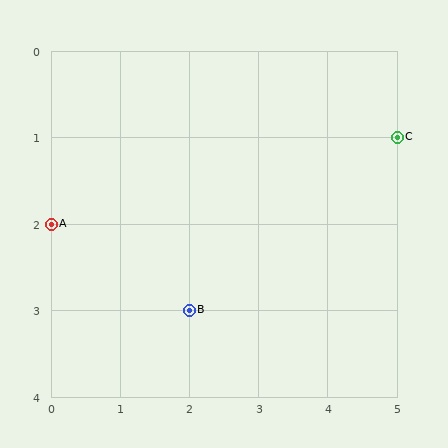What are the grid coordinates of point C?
Point C is at grid coordinates (5, 1).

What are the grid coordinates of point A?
Point A is at grid coordinates (0, 2).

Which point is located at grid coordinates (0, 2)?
Point A is at (0, 2).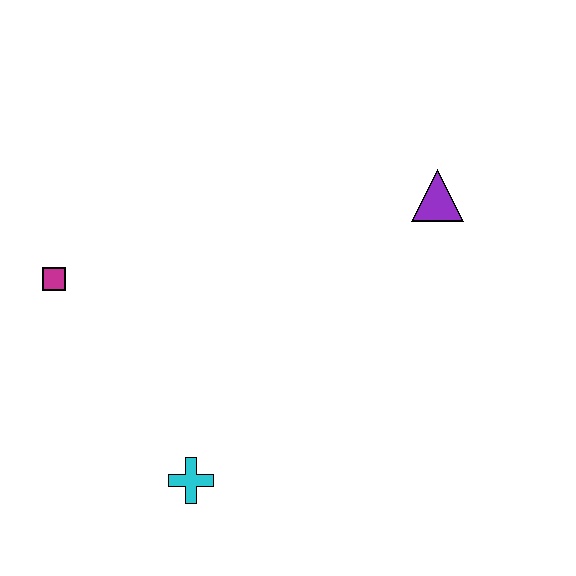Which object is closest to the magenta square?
The cyan cross is closest to the magenta square.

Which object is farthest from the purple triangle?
The magenta square is farthest from the purple triangle.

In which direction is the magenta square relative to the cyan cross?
The magenta square is above the cyan cross.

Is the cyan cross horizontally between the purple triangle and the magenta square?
Yes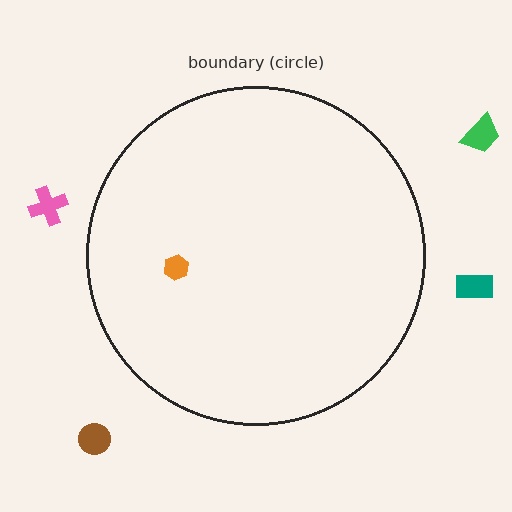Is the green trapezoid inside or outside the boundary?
Outside.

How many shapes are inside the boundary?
1 inside, 4 outside.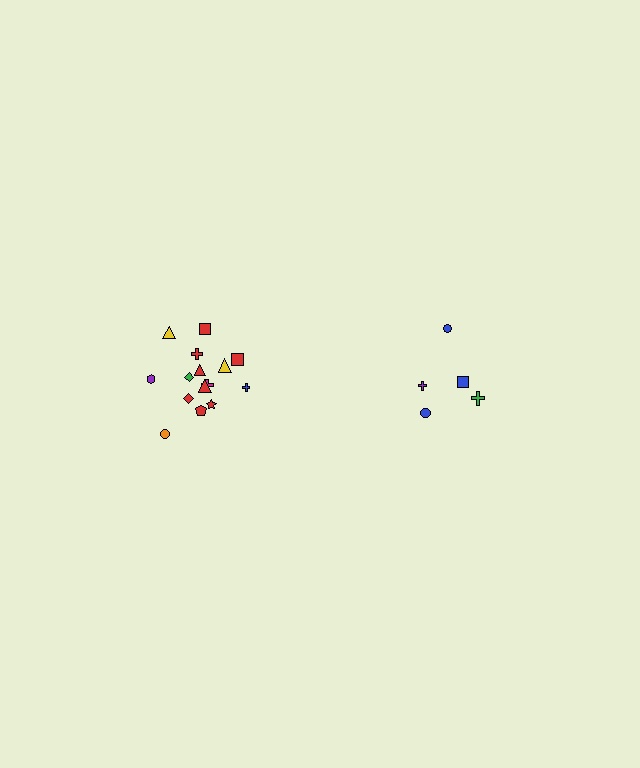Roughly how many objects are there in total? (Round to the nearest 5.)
Roughly 20 objects in total.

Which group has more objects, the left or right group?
The left group.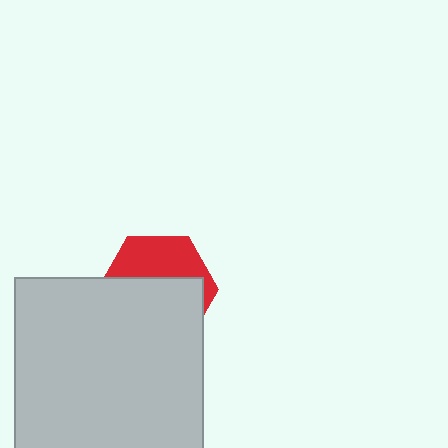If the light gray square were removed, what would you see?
You would see the complete red hexagon.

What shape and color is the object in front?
The object in front is a light gray square.